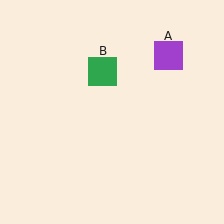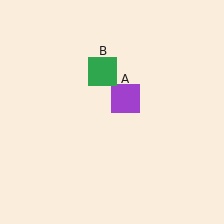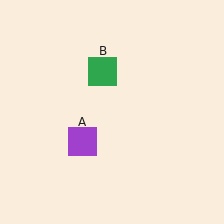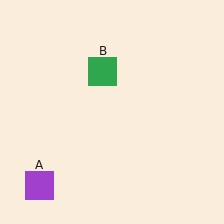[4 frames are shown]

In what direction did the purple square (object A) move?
The purple square (object A) moved down and to the left.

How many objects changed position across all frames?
1 object changed position: purple square (object A).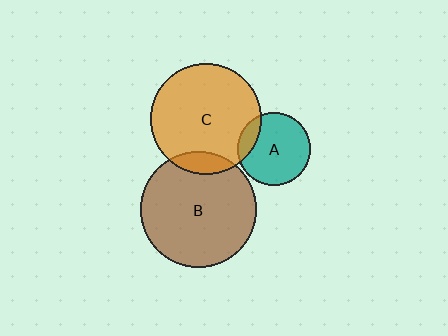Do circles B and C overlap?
Yes.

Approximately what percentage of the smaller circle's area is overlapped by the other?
Approximately 10%.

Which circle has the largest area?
Circle B (brown).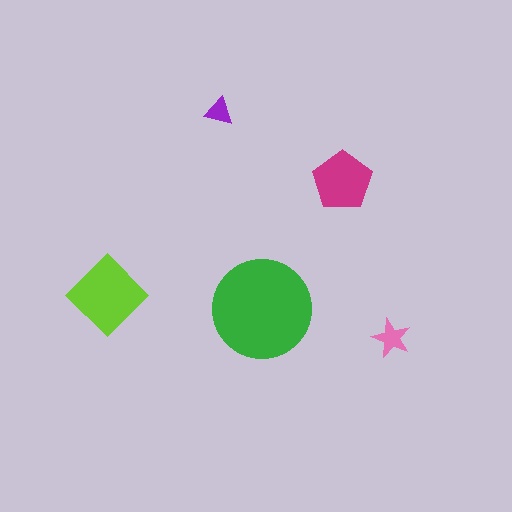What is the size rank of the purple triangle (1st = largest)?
5th.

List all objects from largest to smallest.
The green circle, the lime diamond, the magenta pentagon, the pink star, the purple triangle.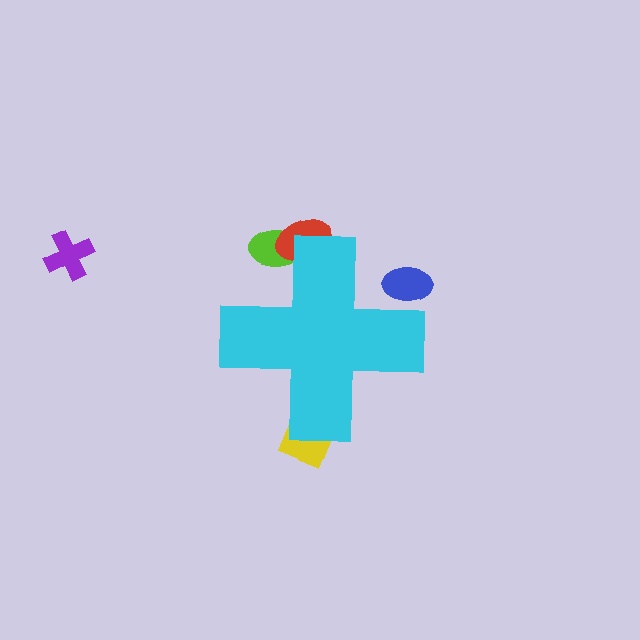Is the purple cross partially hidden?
No, the purple cross is fully visible.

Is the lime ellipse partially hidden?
Yes, the lime ellipse is partially hidden behind the cyan cross.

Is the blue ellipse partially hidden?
Yes, the blue ellipse is partially hidden behind the cyan cross.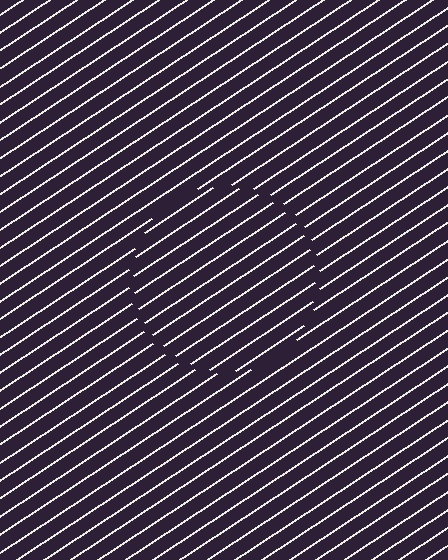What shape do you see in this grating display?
An illusory circle. The interior of the shape contains the same grating, shifted by half a period — the contour is defined by the phase discontinuity where line-ends from the inner and outer gratings abut.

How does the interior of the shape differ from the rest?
The interior of the shape contains the same grating, shifted by half a period — the contour is defined by the phase discontinuity where line-ends from the inner and outer gratings abut.